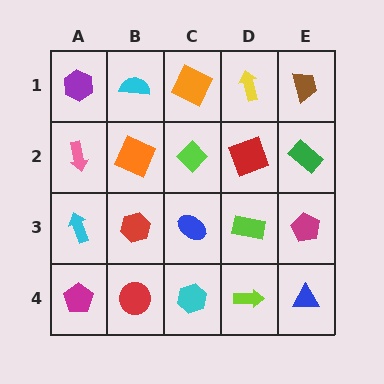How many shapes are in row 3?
5 shapes.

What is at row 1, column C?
An orange square.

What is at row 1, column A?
A purple hexagon.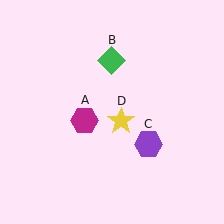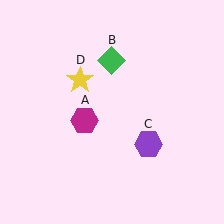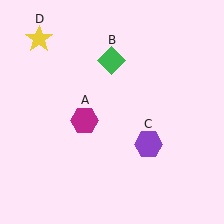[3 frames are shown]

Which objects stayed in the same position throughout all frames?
Magenta hexagon (object A) and green diamond (object B) and purple hexagon (object C) remained stationary.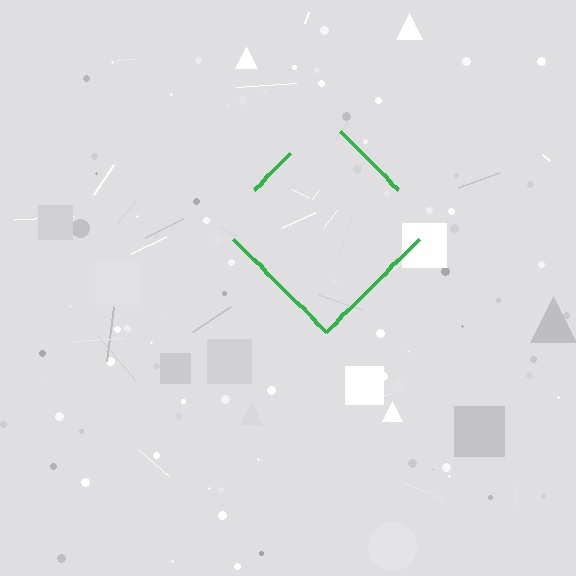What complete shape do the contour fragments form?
The contour fragments form a diamond.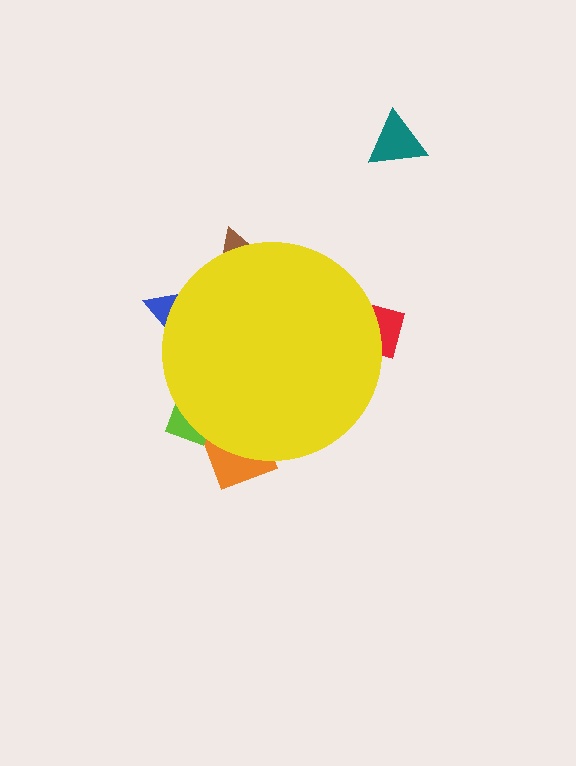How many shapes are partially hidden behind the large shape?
5 shapes are partially hidden.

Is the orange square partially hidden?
Yes, the orange square is partially hidden behind the yellow circle.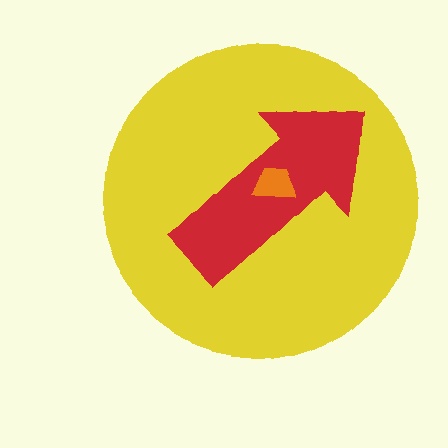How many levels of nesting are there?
3.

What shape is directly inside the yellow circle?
The red arrow.